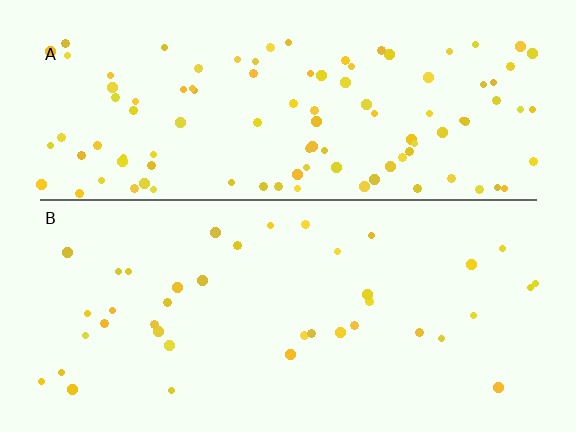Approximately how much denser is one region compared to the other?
Approximately 2.7× — region A over region B.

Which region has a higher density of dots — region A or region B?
A (the top).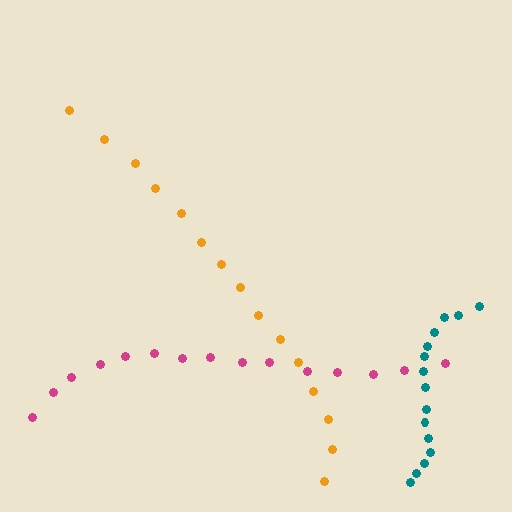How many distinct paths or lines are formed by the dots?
There are 3 distinct paths.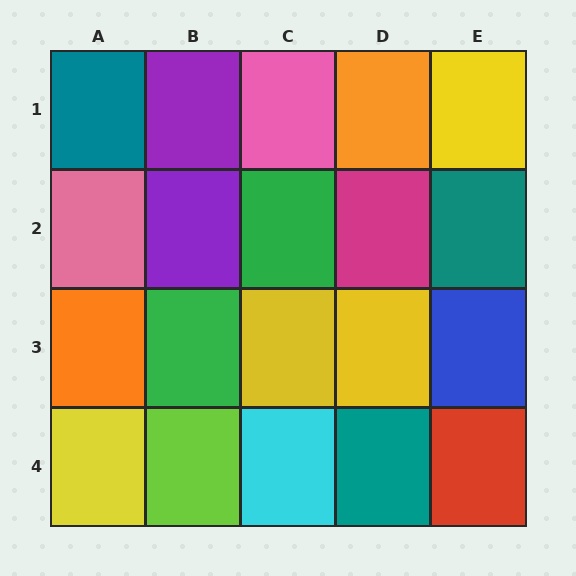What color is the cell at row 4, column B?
Lime.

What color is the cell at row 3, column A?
Orange.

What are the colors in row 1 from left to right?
Teal, purple, pink, orange, yellow.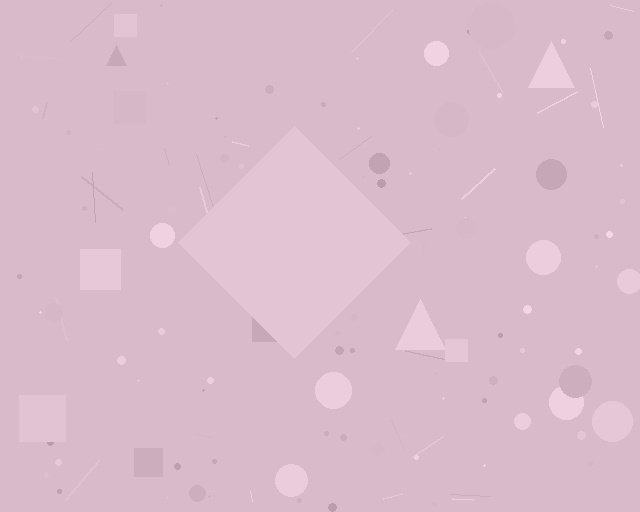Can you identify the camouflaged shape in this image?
The camouflaged shape is a diamond.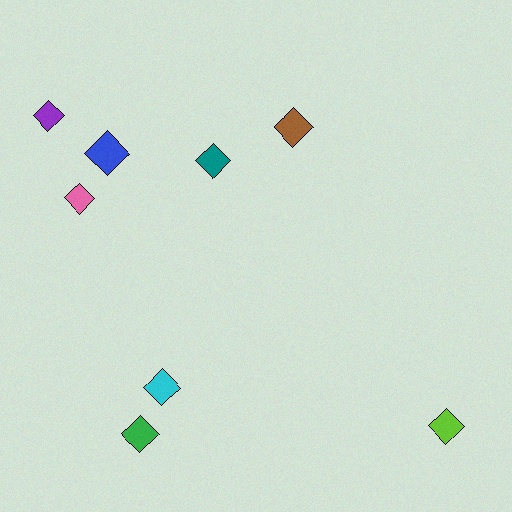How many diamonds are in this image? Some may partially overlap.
There are 8 diamonds.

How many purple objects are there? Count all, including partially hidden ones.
There is 1 purple object.